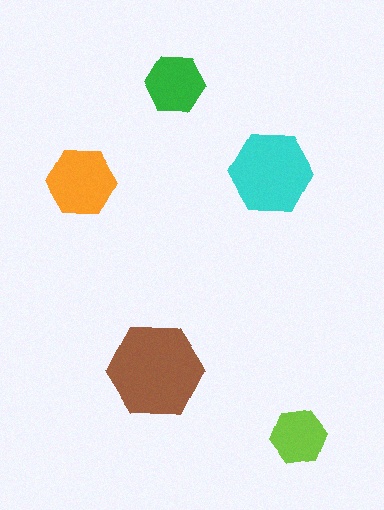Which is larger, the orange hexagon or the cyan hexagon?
The cyan one.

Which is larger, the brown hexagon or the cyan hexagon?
The brown one.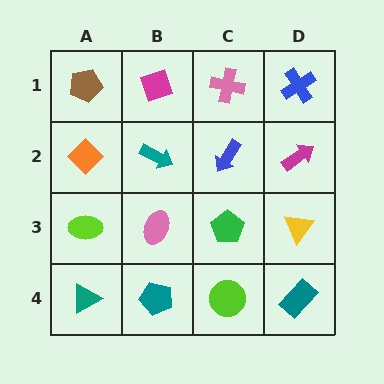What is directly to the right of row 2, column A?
A teal arrow.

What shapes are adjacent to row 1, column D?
A magenta arrow (row 2, column D), a pink cross (row 1, column C).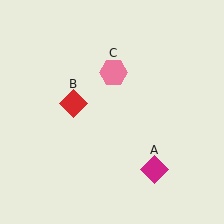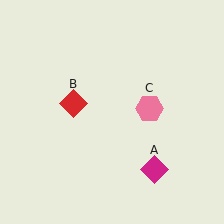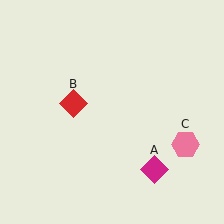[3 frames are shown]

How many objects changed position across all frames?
1 object changed position: pink hexagon (object C).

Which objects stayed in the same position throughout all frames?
Magenta diamond (object A) and red diamond (object B) remained stationary.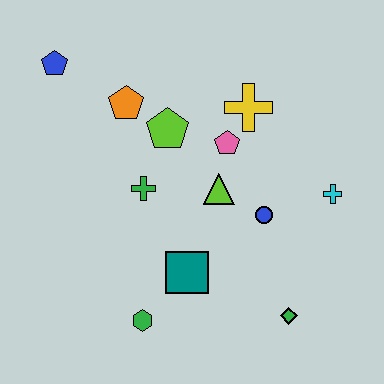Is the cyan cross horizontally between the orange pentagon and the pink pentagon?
No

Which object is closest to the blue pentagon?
The orange pentagon is closest to the blue pentagon.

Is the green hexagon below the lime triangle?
Yes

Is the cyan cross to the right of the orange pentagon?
Yes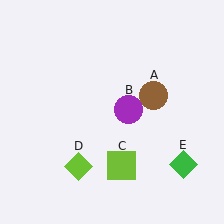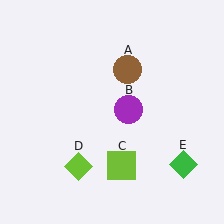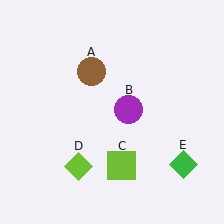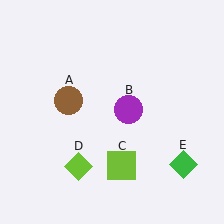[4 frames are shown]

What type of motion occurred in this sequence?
The brown circle (object A) rotated counterclockwise around the center of the scene.